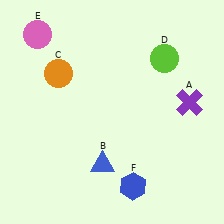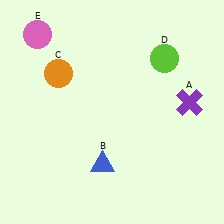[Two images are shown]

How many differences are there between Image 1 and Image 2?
There is 1 difference between the two images.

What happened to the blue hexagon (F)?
The blue hexagon (F) was removed in Image 2. It was in the bottom-right area of Image 1.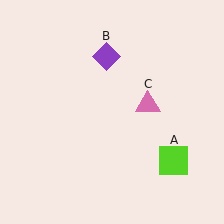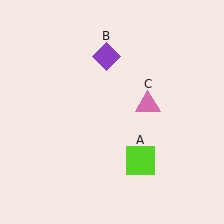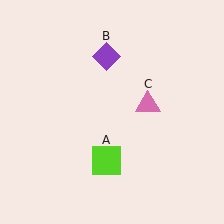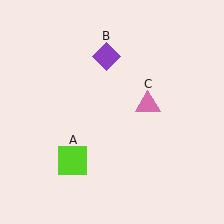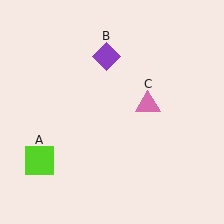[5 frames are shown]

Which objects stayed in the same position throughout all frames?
Purple diamond (object B) and pink triangle (object C) remained stationary.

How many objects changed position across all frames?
1 object changed position: lime square (object A).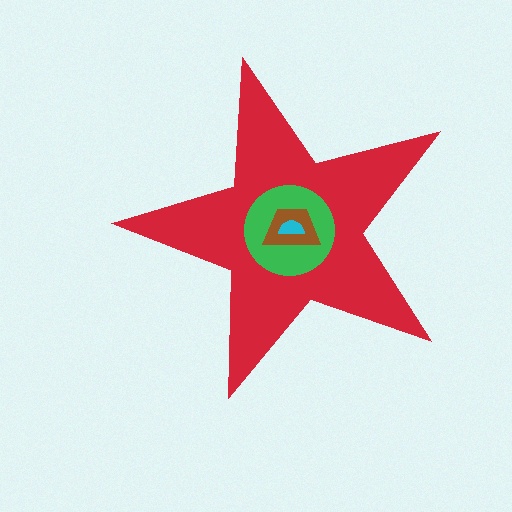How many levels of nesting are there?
4.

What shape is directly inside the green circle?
The brown trapezoid.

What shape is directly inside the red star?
The green circle.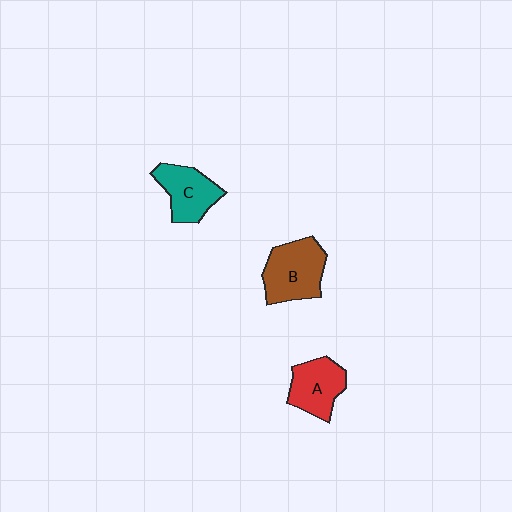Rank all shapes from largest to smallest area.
From largest to smallest: B (brown), A (red), C (teal).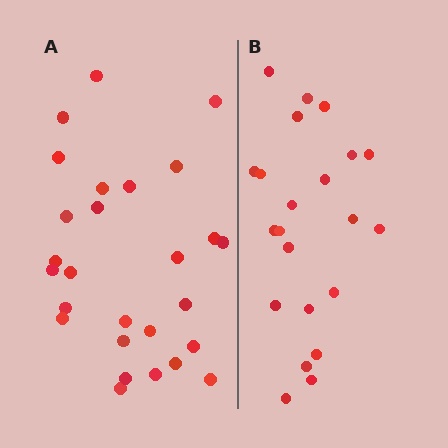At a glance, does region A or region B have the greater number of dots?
Region A (the left region) has more dots.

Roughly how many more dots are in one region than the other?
Region A has about 5 more dots than region B.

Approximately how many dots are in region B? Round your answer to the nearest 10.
About 20 dots. (The exact count is 22, which rounds to 20.)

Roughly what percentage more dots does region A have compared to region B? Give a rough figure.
About 25% more.